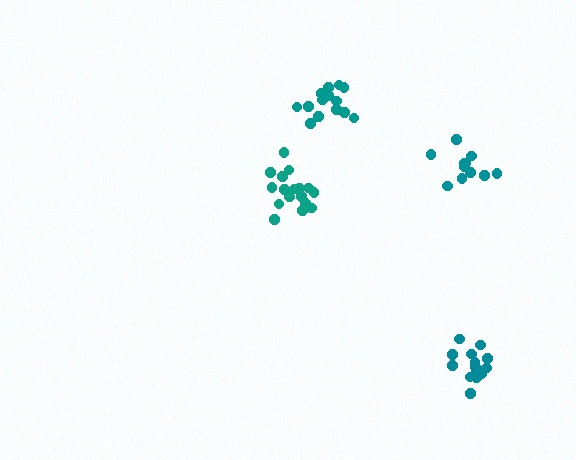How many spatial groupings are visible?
There are 4 spatial groupings.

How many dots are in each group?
Group 1: 11 dots, Group 2: 15 dots, Group 3: 15 dots, Group 4: 17 dots (58 total).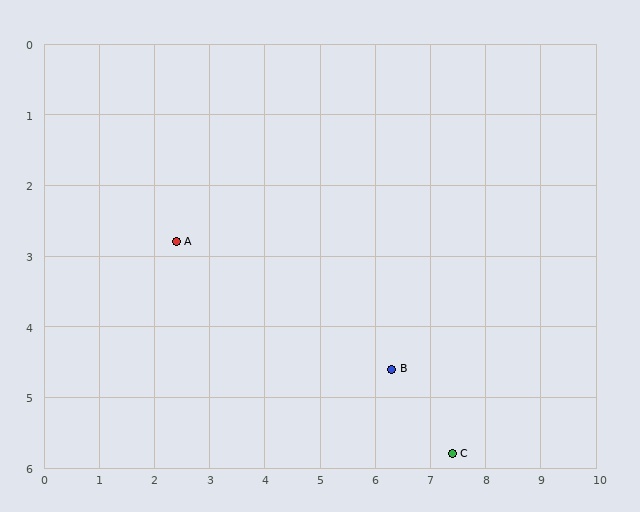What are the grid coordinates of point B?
Point B is at approximately (6.3, 4.6).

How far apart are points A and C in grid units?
Points A and C are about 5.8 grid units apart.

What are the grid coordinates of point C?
Point C is at approximately (7.4, 5.8).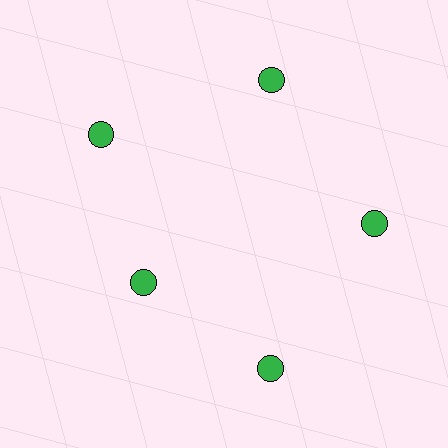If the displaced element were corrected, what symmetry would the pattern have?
It would have 5-fold rotational symmetry — the pattern would map onto itself every 72 degrees.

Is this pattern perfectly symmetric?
No. The 5 green circles are arranged in a ring, but one element near the 8 o'clock position is pulled inward toward the center, breaking the 5-fold rotational symmetry.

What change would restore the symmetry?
The symmetry would be restored by moving it outward, back onto the ring so that all 5 circles sit at equal angles and equal distance from the center.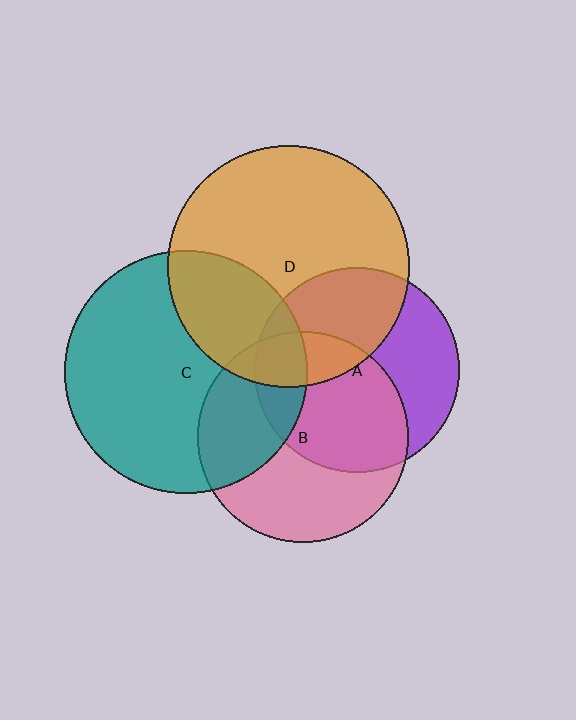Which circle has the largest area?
Circle C (teal).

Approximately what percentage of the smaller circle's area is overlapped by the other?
Approximately 35%.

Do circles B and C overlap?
Yes.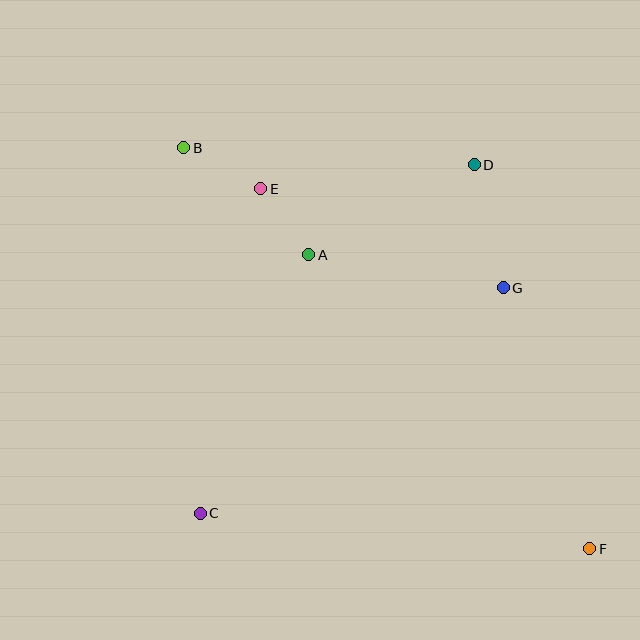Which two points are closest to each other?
Points A and E are closest to each other.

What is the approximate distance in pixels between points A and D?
The distance between A and D is approximately 189 pixels.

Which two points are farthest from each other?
Points B and F are farthest from each other.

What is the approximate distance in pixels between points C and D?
The distance between C and D is approximately 444 pixels.